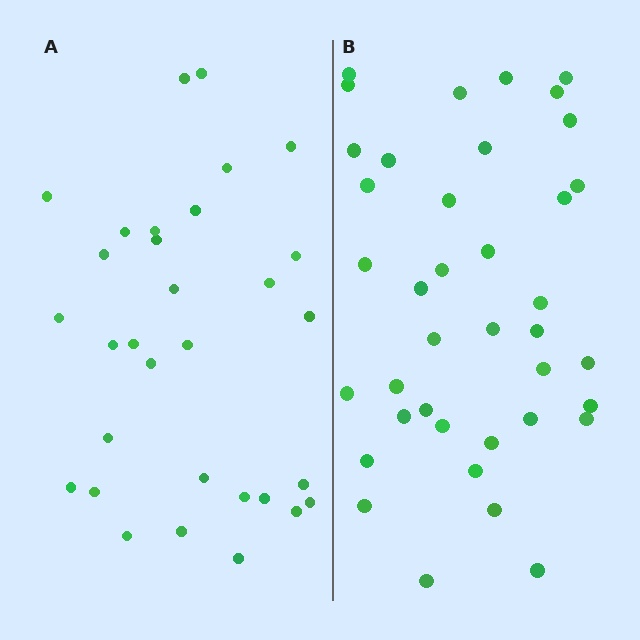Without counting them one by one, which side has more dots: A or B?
Region B (the right region) has more dots.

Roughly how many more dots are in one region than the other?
Region B has roughly 8 or so more dots than region A.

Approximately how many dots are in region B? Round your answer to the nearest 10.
About 40 dots. (The exact count is 39, which rounds to 40.)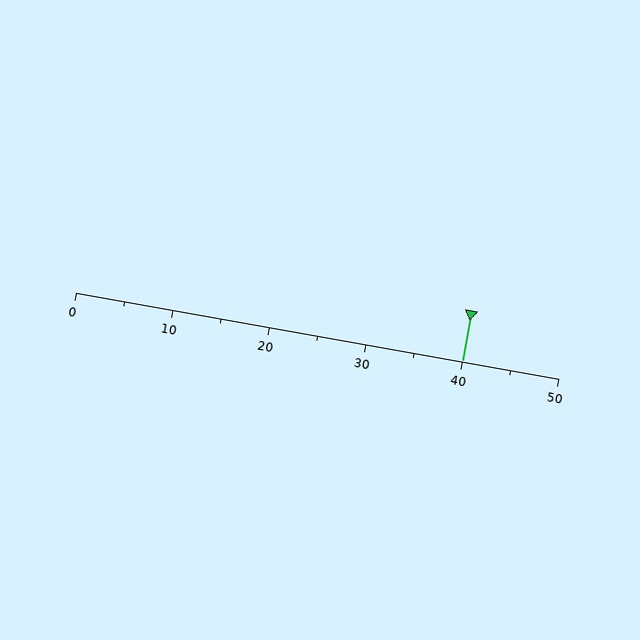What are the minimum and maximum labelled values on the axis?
The axis runs from 0 to 50.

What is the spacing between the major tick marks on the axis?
The major ticks are spaced 10 apart.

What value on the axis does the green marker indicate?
The marker indicates approximately 40.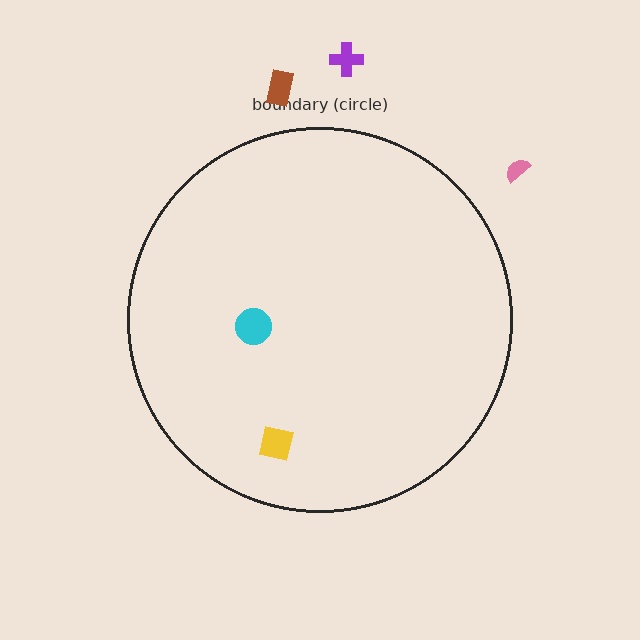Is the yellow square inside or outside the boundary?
Inside.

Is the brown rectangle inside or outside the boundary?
Outside.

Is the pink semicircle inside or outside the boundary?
Outside.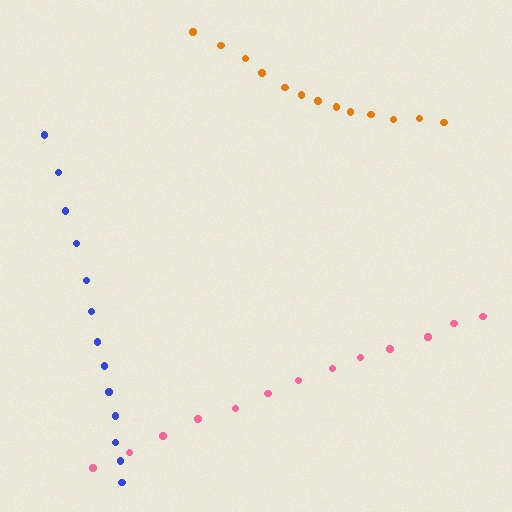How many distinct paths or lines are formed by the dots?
There are 3 distinct paths.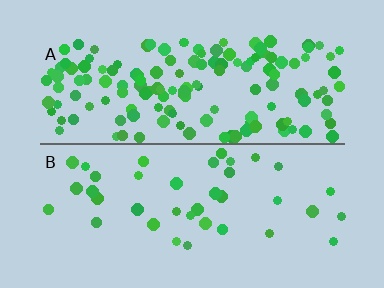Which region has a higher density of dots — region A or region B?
A (the top).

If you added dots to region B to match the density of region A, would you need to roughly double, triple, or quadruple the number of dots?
Approximately quadruple.